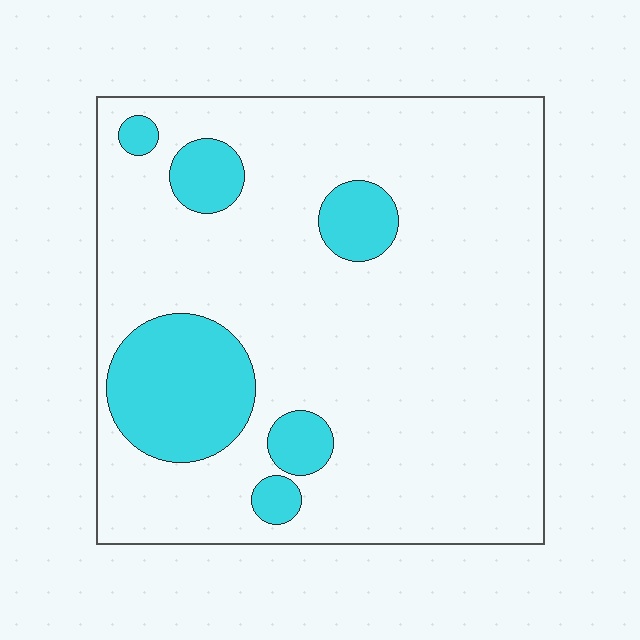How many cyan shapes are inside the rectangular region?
6.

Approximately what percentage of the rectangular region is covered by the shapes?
Approximately 15%.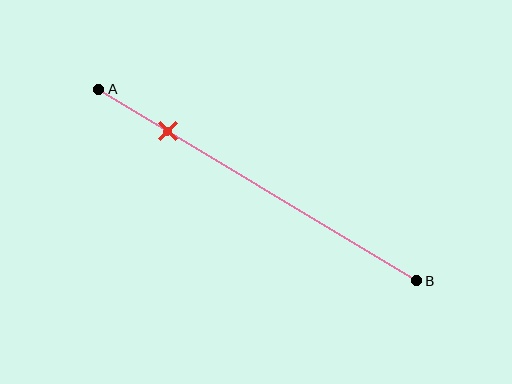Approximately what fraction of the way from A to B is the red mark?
The red mark is approximately 20% of the way from A to B.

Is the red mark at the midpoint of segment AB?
No, the mark is at about 20% from A, not at the 50% midpoint.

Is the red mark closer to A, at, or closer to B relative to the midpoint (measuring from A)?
The red mark is closer to point A than the midpoint of segment AB.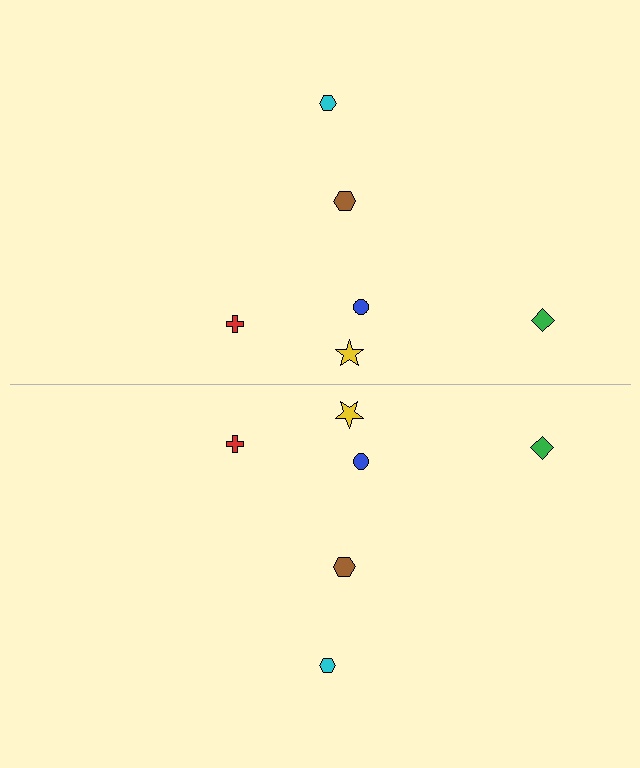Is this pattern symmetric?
Yes, this pattern has bilateral (reflection) symmetry.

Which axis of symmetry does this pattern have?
The pattern has a horizontal axis of symmetry running through the center of the image.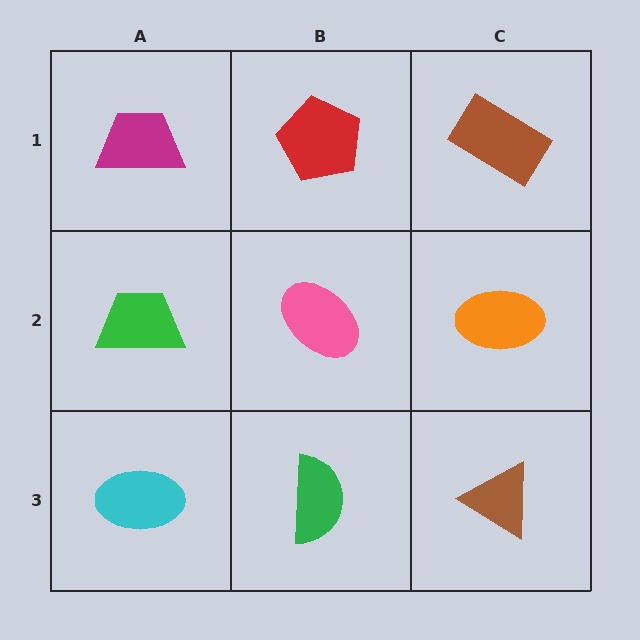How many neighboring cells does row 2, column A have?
3.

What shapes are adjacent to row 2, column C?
A brown rectangle (row 1, column C), a brown triangle (row 3, column C), a pink ellipse (row 2, column B).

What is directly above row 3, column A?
A green trapezoid.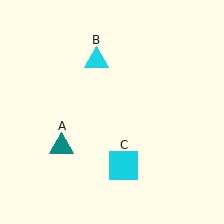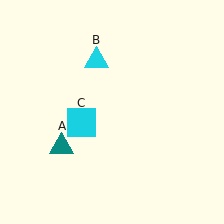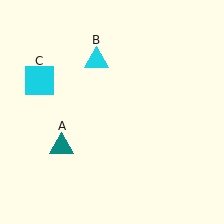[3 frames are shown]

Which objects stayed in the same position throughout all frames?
Teal triangle (object A) and cyan triangle (object B) remained stationary.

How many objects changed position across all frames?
1 object changed position: cyan square (object C).